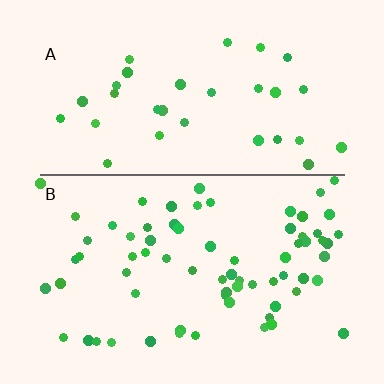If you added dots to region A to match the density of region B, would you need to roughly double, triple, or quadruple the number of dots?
Approximately double.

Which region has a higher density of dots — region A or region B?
B (the bottom).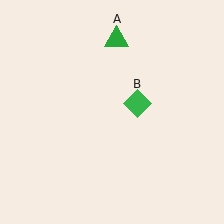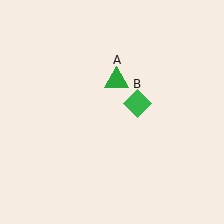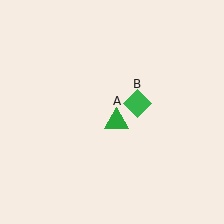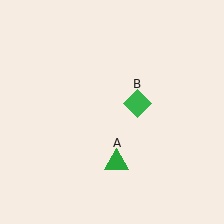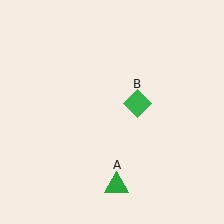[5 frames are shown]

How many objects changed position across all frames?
1 object changed position: green triangle (object A).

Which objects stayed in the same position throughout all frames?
Green diamond (object B) remained stationary.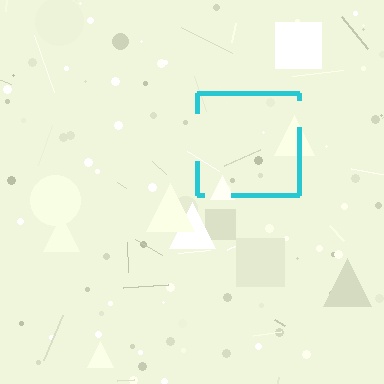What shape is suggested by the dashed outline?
The dashed outline suggests a square.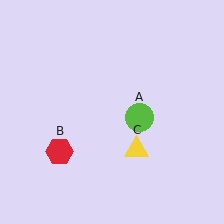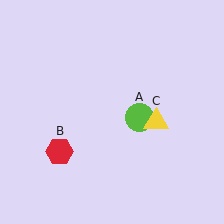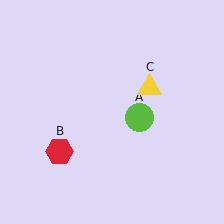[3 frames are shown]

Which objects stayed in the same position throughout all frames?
Lime circle (object A) and red hexagon (object B) remained stationary.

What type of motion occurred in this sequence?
The yellow triangle (object C) rotated counterclockwise around the center of the scene.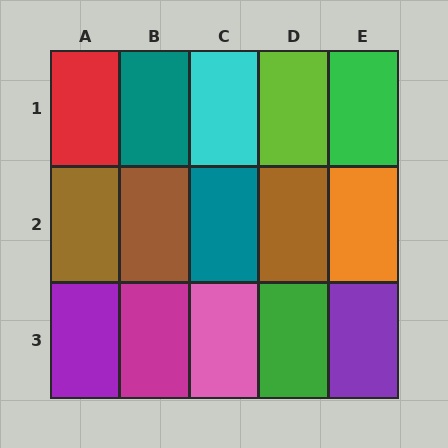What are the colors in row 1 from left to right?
Red, teal, cyan, lime, green.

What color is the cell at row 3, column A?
Purple.